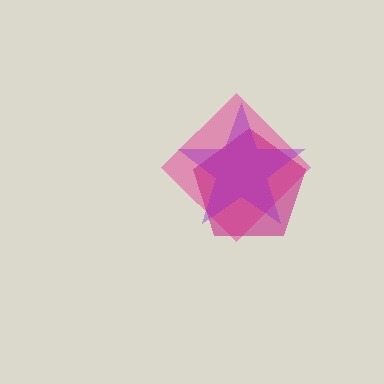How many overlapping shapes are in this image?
There are 3 overlapping shapes in the image.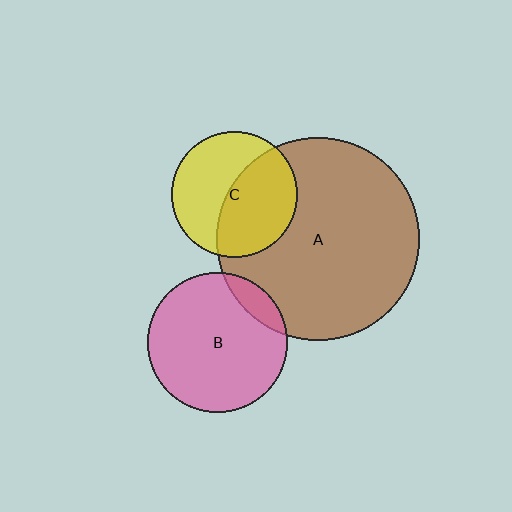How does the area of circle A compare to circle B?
Approximately 2.1 times.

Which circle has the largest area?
Circle A (brown).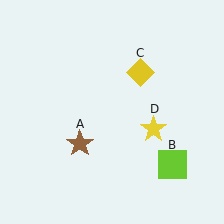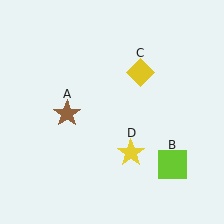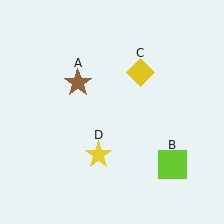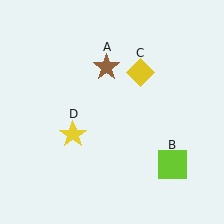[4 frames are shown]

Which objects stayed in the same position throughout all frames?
Lime square (object B) and yellow diamond (object C) remained stationary.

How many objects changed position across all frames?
2 objects changed position: brown star (object A), yellow star (object D).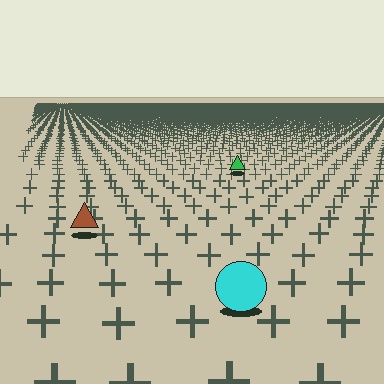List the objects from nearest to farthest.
From nearest to farthest: the cyan circle, the brown triangle, the green triangle.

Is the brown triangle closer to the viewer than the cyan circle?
No. The cyan circle is closer — you can tell from the texture gradient: the ground texture is coarser near it.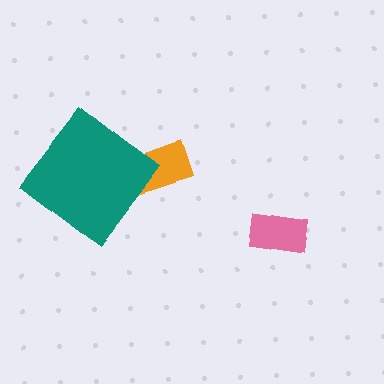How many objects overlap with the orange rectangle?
1 object overlaps with the orange rectangle.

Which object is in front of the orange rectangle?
The teal diamond is in front of the orange rectangle.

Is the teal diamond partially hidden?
No, no other shape covers it.